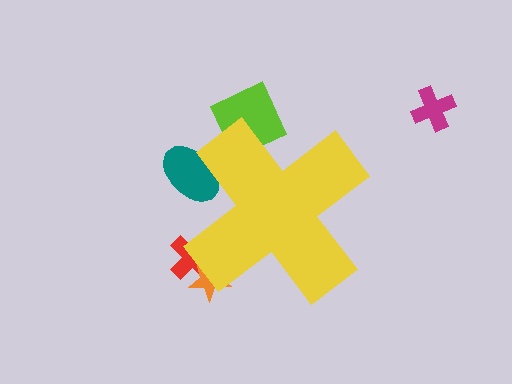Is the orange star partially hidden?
Yes, the orange star is partially hidden behind the yellow cross.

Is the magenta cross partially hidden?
No, the magenta cross is fully visible.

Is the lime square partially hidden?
Yes, the lime square is partially hidden behind the yellow cross.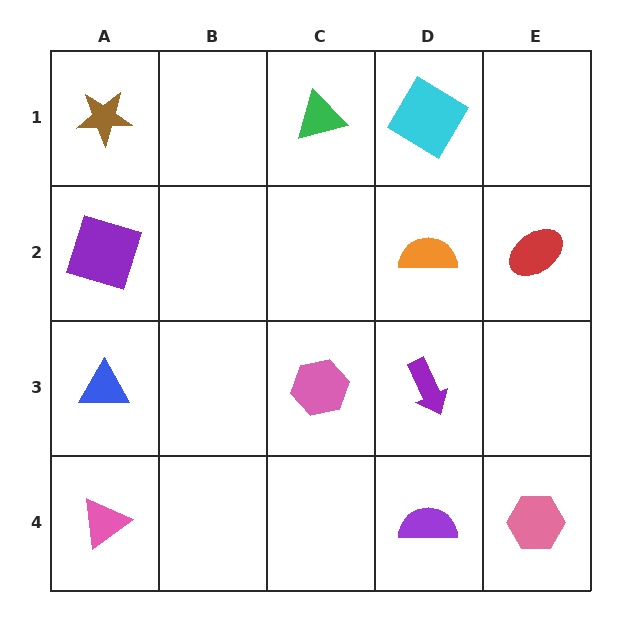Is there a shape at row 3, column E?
No, that cell is empty.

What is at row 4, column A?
A pink triangle.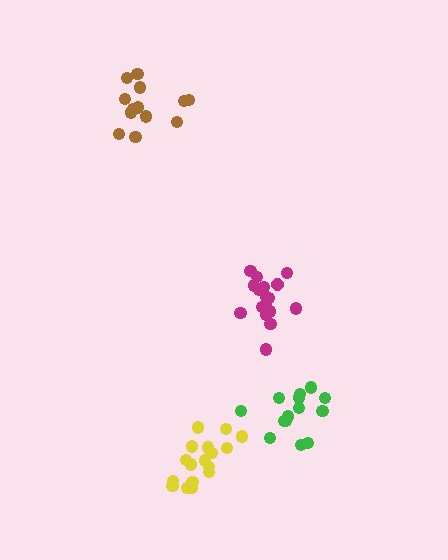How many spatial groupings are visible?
There are 4 spatial groupings.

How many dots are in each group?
Group 1: 14 dots, Group 2: 13 dots, Group 3: 18 dots, Group 4: 17 dots (62 total).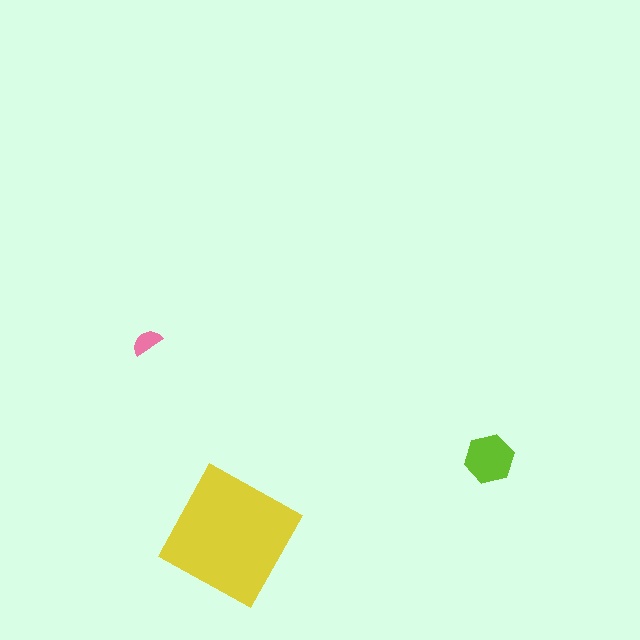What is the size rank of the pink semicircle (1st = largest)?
3rd.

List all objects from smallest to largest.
The pink semicircle, the lime hexagon, the yellow square.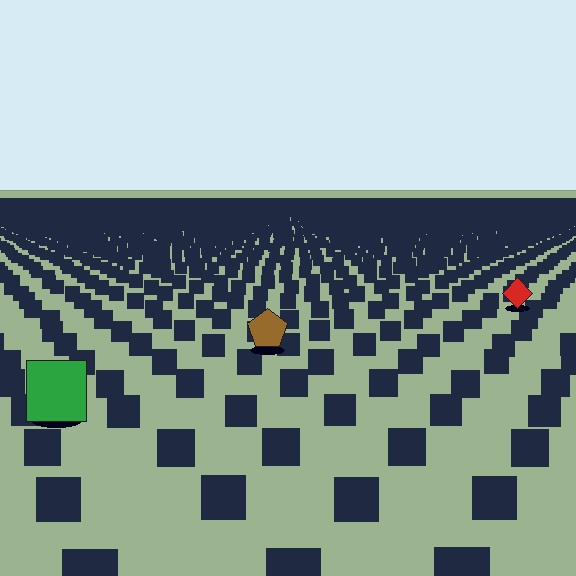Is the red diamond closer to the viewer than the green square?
No. The green square is closer — you can tell from the texture gradient: the ground texture is coarser near it.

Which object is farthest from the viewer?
The red diamond is farthest from the viewer. It appears smaller and the ground texture around it is denser.